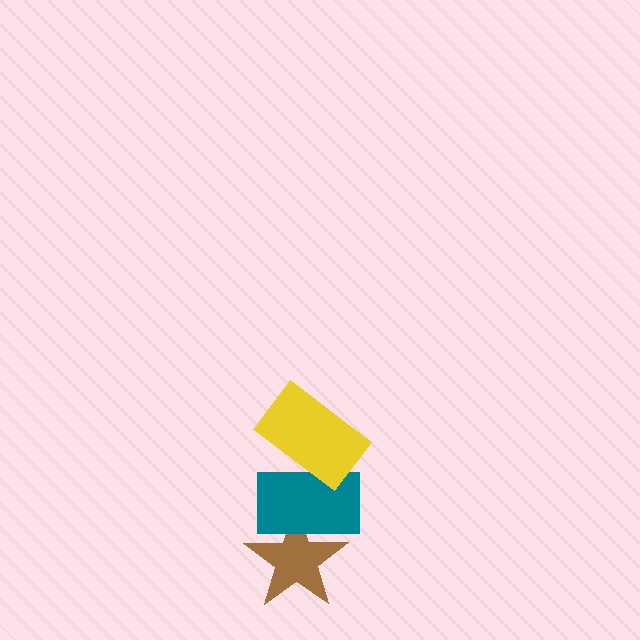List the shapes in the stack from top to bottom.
From top to bottom: the yellow rectangle, the teal rectangle, the brown star.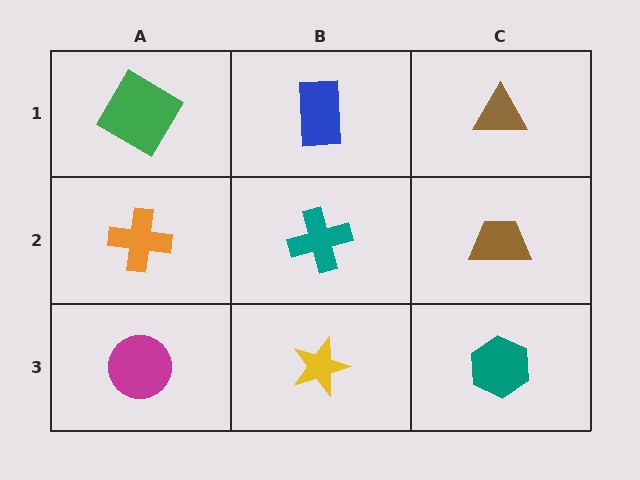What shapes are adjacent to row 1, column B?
A teal cross (row 2, column B), a green diamond (row 1, column A), a brown triangle (row 1, column C).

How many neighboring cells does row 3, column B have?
3.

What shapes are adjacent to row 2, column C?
A brown triangle (row 1, column C), a teal hexagon (row 3, column C), a teal cross (row 2, column B).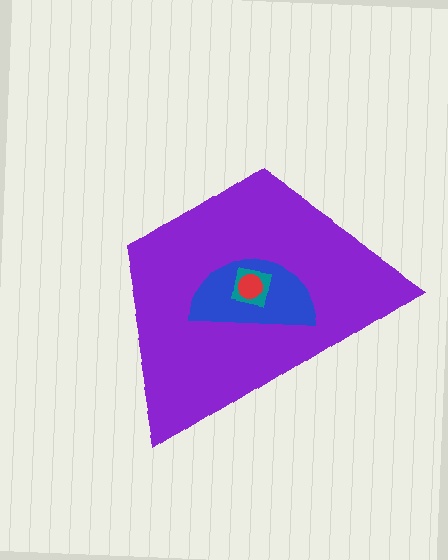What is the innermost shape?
The red circle.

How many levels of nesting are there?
4.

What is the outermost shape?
The purple trapezoid.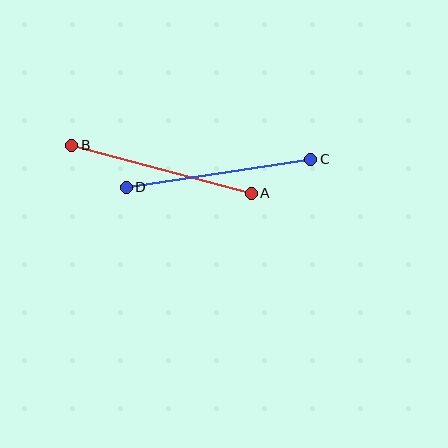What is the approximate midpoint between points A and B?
The midpoint is at approximately (162, 169) pixels.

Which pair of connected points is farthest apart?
Points C and D are farthest apart.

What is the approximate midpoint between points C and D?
The midpoint is at approximately (219, 173) pixels.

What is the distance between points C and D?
The distance is approximately 187 pixels.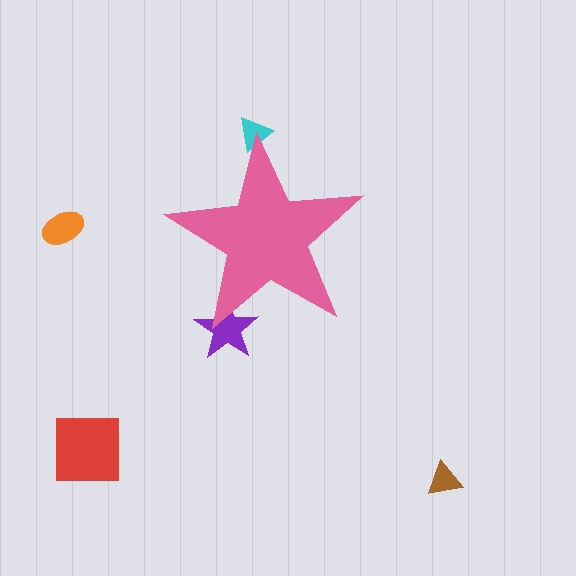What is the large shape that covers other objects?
A pink star.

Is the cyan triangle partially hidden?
Yes, the cyan triangle is partially hidden behind the pink star.